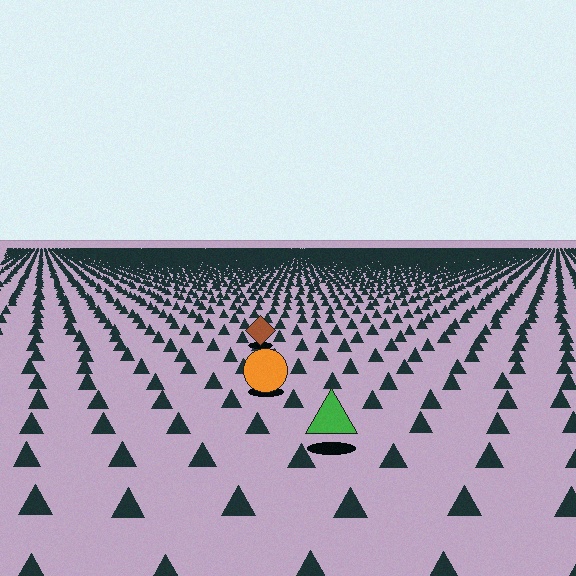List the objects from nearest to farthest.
From nearest to farthest: the green triangle, the orange circle, the brown diamond.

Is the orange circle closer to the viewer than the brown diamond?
Yes. The orange circle is closer — you can tell from the texture gradient: the ground texture is coarser near it.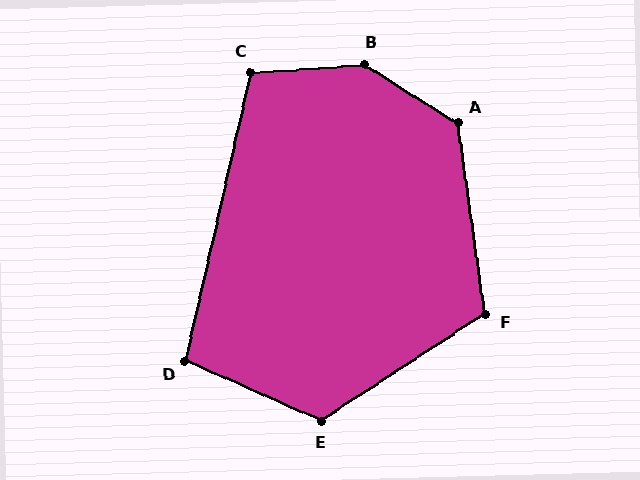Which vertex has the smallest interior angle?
D, at approximately 101 degrees.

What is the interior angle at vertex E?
Approximately 123 degrees (obtuse).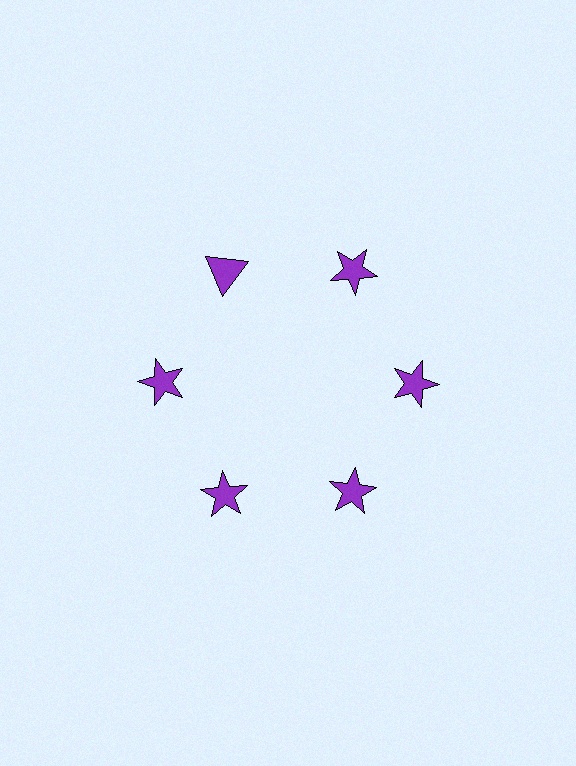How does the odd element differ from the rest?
It has a different shape: triangle instead of star.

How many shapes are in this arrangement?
There are 6 shapes arranged in a ring pattern.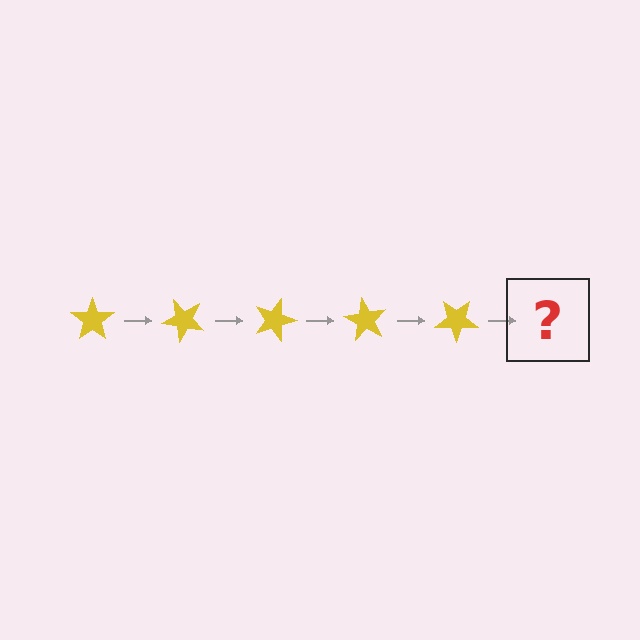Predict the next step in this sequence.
The next step is a yellow star rotated 225 degrees.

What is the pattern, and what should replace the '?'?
The pattern is that the star rotates 45 degrees each step. The '?' should be a yellow star rotated 225 degrees.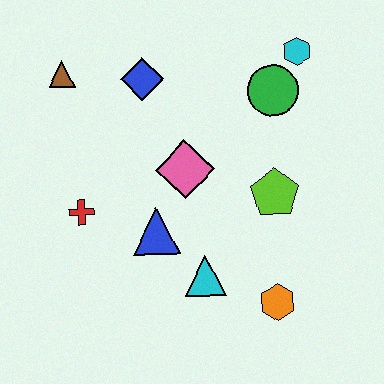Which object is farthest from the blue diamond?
The orange hexagon is farthest from the blue diamond.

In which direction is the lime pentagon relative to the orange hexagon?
The lime pentagon is above the orange hexagon.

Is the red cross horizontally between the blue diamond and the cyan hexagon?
No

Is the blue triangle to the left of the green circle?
Yes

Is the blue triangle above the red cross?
No